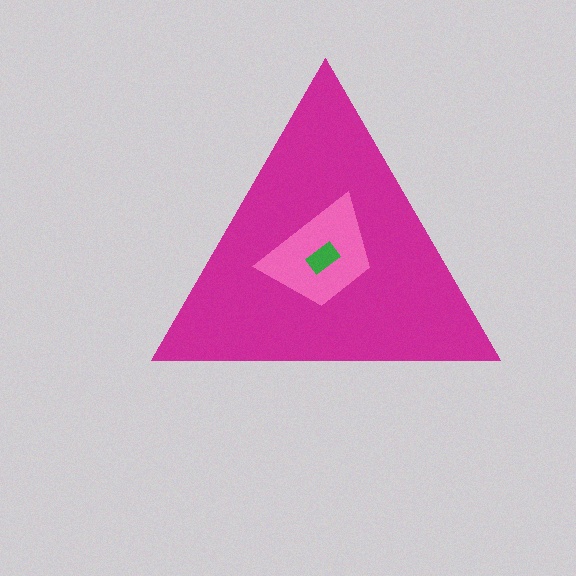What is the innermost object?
The green rectangle.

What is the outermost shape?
The magenta triangle.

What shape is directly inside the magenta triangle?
The pink trapezoid.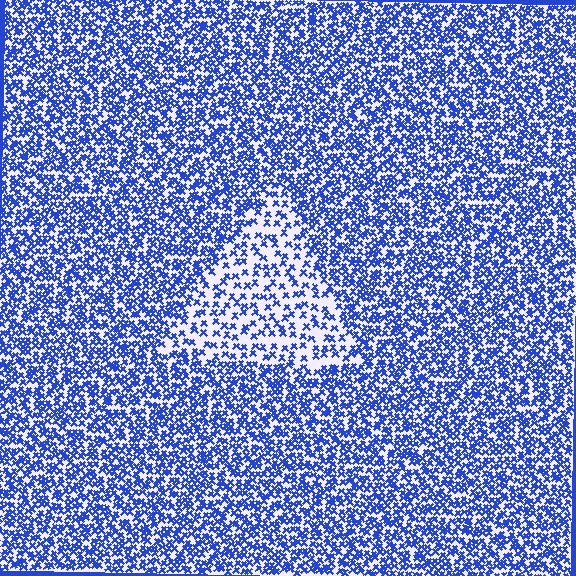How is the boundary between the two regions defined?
The boundary is defined by a change in element density (approximately 2.1x ratio). All elements are the same color, size, and shape.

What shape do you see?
I see a triangle.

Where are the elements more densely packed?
The elements are more densely packed outside the triangle boundary.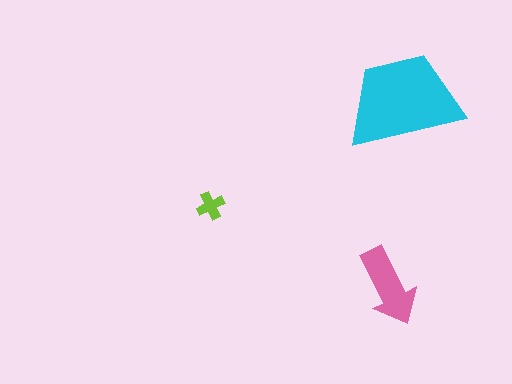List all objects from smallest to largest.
The lime cross, the pink arrow, the cyan trapezoid.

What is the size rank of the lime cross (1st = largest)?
3rd.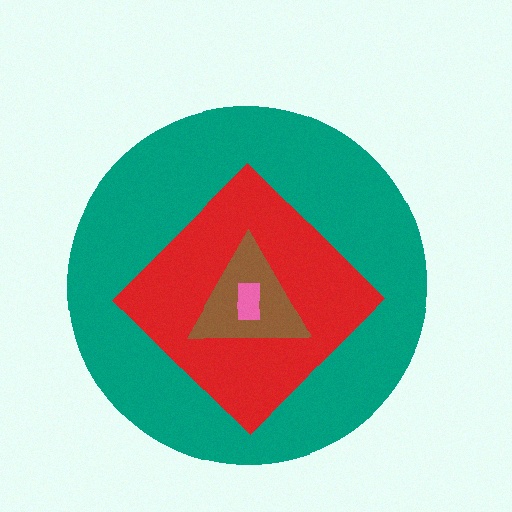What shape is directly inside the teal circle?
The red diamond.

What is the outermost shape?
The teal circle.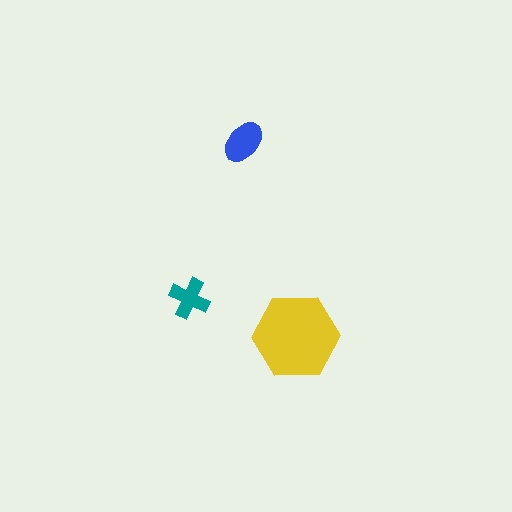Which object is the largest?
The yellow hexagon.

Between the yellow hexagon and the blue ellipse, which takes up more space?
The yellow hexagon.